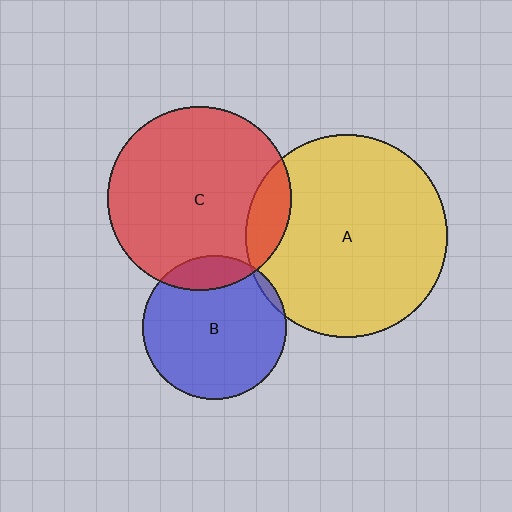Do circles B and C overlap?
Yes.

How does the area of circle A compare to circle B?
Approximately 2.0 times.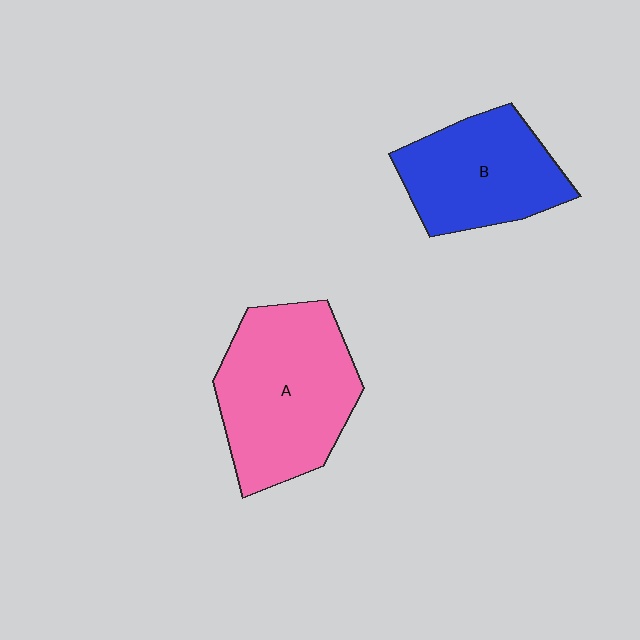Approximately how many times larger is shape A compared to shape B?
Approximately 1.3 times.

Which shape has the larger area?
Shape A (pink).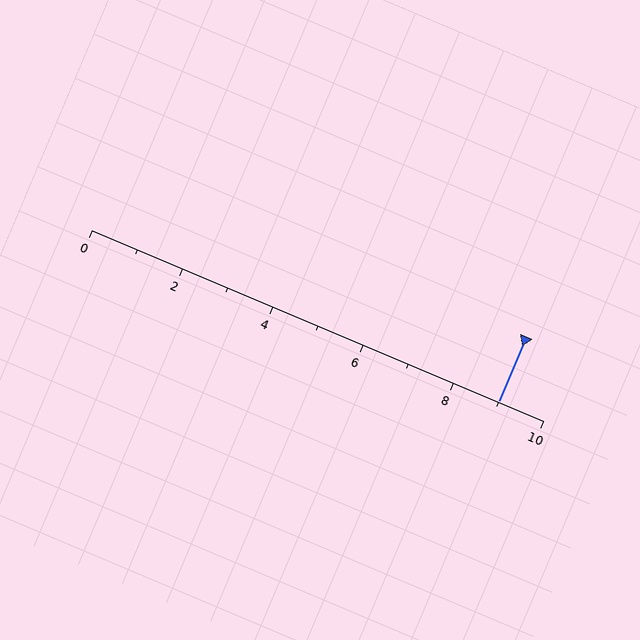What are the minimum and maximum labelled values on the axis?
The axis runs from 0 to 10.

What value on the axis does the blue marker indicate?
The marker indicates approximately 9.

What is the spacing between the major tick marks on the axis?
The major ticks are spaced 2 apart.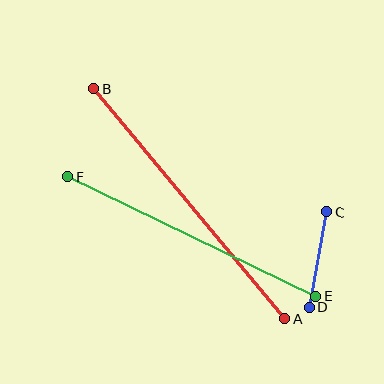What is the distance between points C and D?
The distance is approximately 97 pixels.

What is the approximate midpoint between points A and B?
The midpoint is at approximately (189, 204) pixels.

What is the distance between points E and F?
The distance is approximately 276 pixels.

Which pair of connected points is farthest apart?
Points A and B are farthest apart.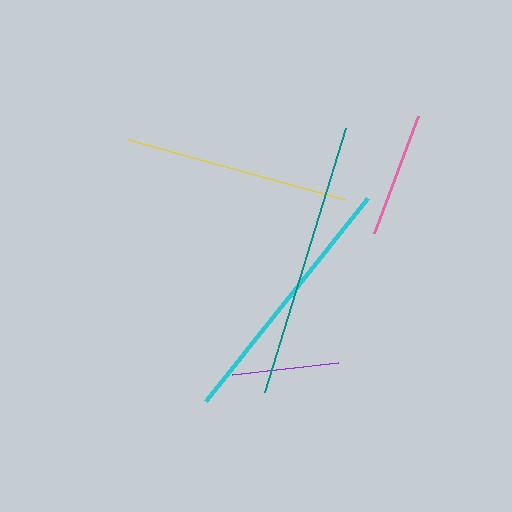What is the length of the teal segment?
The teal segment is approximately 276 pixels long.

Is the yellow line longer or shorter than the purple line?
The yellow line is longer than the purple line.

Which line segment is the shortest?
The purple line is the shortest at approximately 107 pixels.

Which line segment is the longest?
The teal line is the longest at approximately 276 pixels.